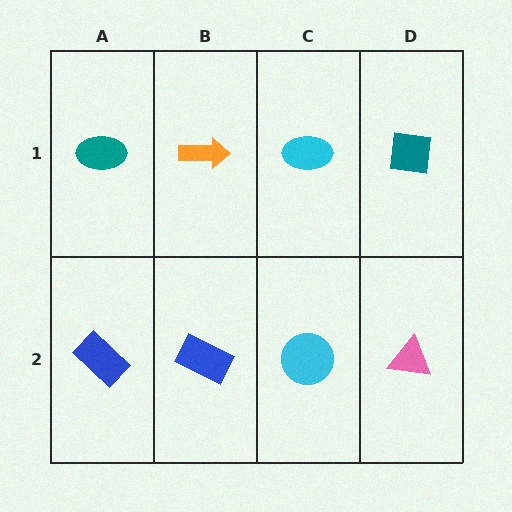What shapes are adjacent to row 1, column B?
A blue rectangle (row 2, column B), a teal ellipse (row 1, column A), a cyan ellipse (row 1, column C).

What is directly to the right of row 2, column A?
A blue rectangle.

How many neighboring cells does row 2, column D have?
2.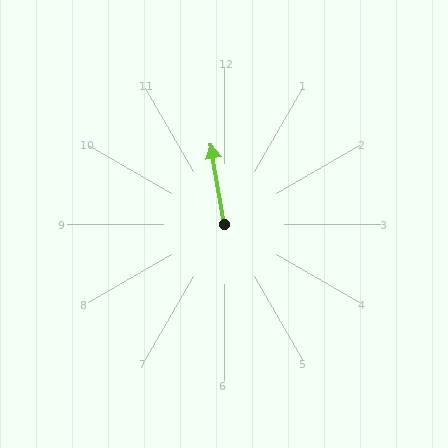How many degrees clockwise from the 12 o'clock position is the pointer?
Approximately 351 degrees.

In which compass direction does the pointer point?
North.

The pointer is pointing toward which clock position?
Roughly 12 o'clock.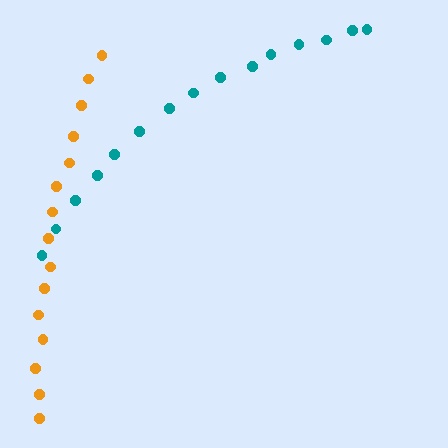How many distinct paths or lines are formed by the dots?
There are 2 distinct paths.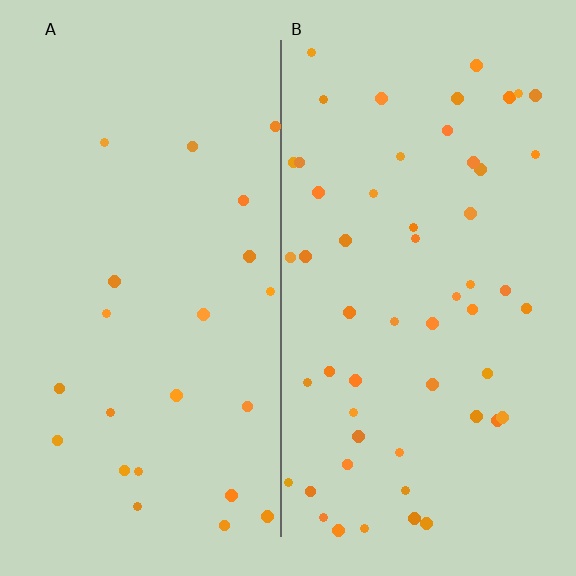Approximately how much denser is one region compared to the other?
Approximately 2.4× — region B over region A.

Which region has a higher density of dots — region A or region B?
B (the right).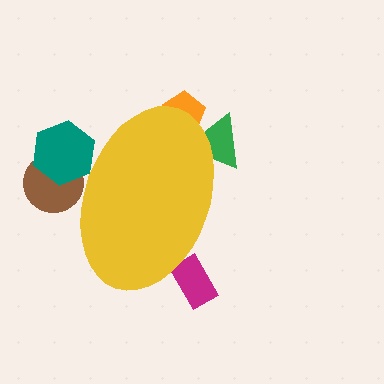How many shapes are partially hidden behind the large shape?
5 shapes are partially hidden.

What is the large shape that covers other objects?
A yellow ellipse.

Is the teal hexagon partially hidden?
Yes, the teal hexagon is partially hidden behind the yellow ellipse.